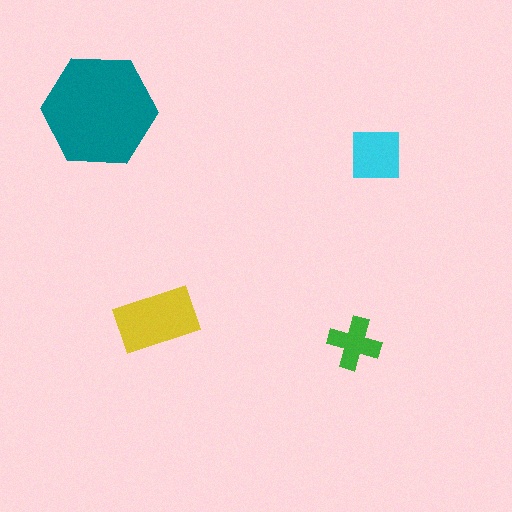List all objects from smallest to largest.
The green cross, the cyan square, the yellow rectangle, the teal hexagon.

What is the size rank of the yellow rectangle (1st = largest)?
2nd.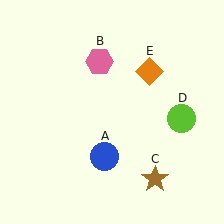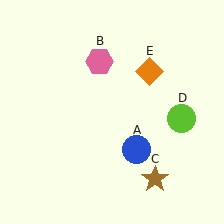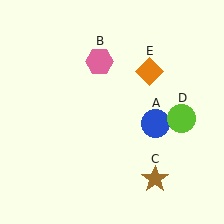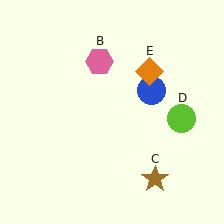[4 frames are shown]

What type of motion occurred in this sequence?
The blue circle (object A) rotated counterclockwise around the center of the scene.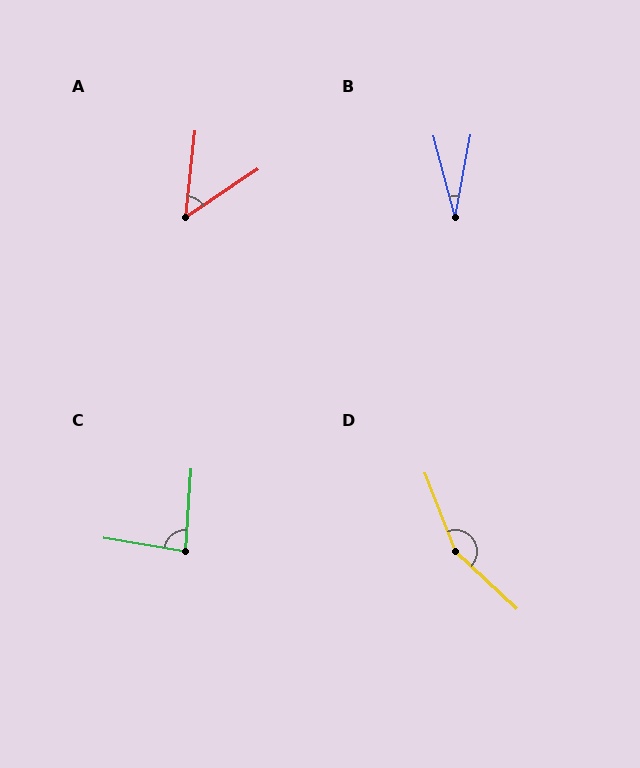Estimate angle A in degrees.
Approximately 50 degrees.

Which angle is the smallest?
B, at approximately 26 degrees.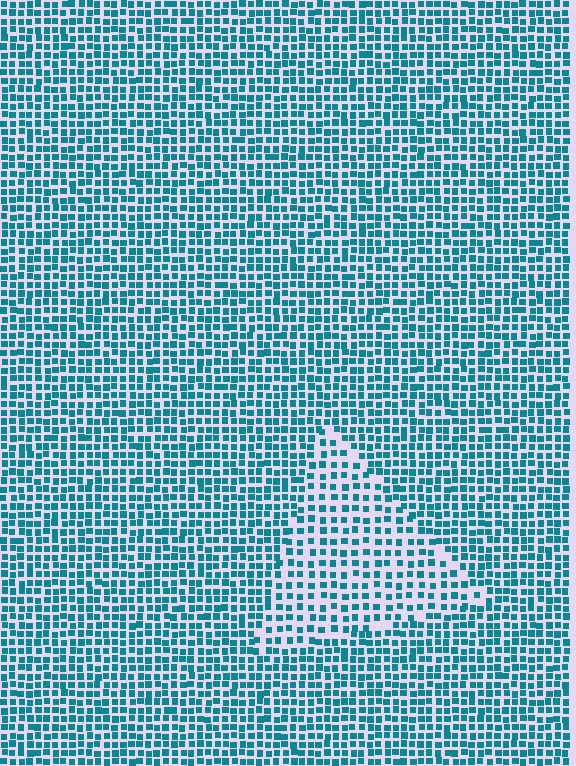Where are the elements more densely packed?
The elements are more densely packed outside the triangle boundary.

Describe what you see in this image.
The image contains small teal elements arranged at two different densities. A triangle-shaped region is visible where the elements are less densely packed than the surrounding area.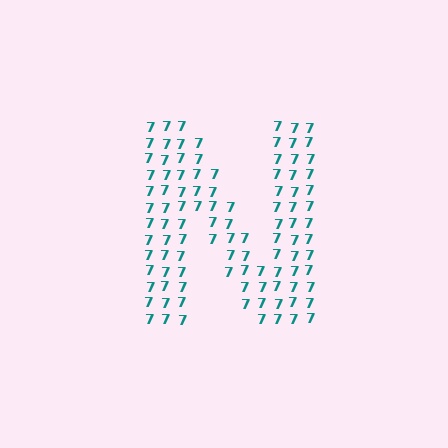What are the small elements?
The small elements are digit 7's.